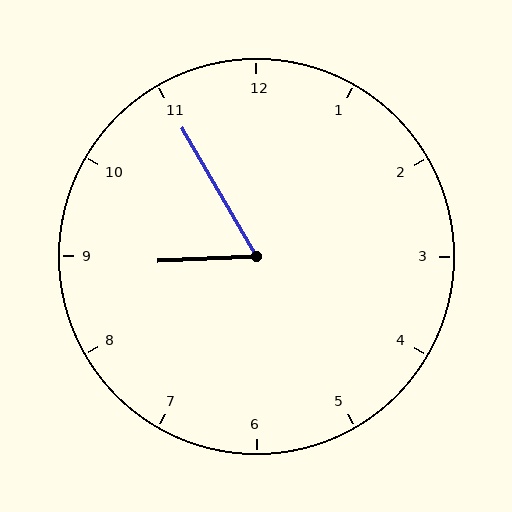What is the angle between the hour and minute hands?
Approximately 62 degrees.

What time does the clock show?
8:55.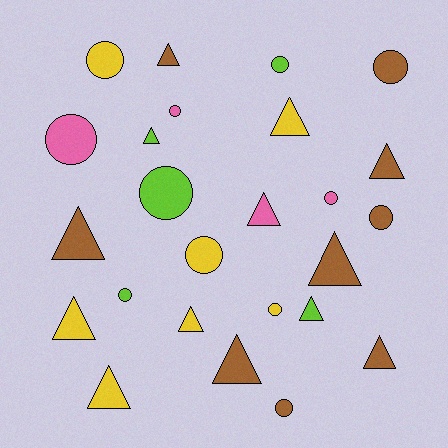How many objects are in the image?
There are 25 objects.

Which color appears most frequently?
Brown, with 9 objects.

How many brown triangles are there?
There are 6 brown triangles.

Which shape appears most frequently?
Triangle, with 13 objects.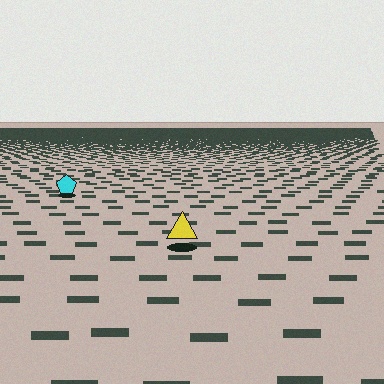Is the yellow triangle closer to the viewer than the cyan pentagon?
Yes. The yellow triangle is closer — you can tell from the texture gradient: the ground texture is coarser near it.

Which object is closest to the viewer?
The yellow triangle is closest. The texture marks near it are larger and more spread out.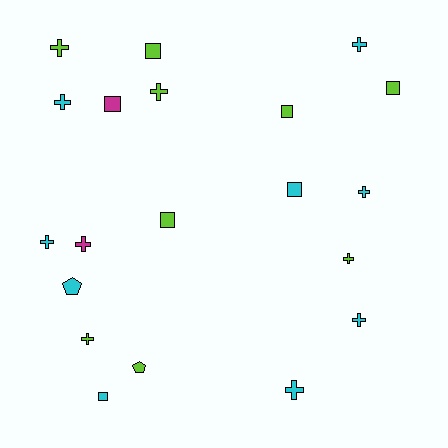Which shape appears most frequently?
Cross, with 11 objects.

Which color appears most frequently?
Cyan, with 9 objects.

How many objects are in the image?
There are 20 objects.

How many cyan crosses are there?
There are 6 cyan crosses.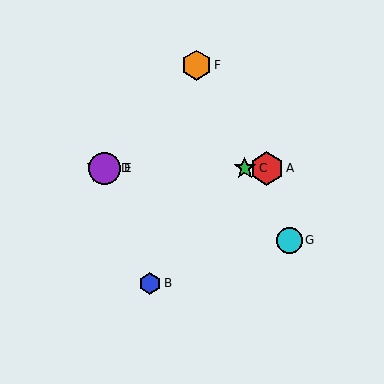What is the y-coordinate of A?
Object A is at y≈168.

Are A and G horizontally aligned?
No, A is at y≈168 and G is at y≈240.